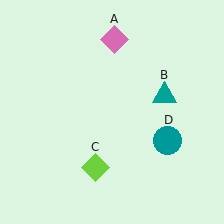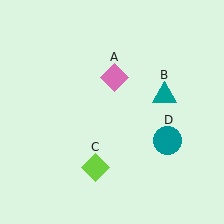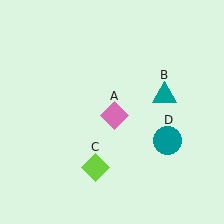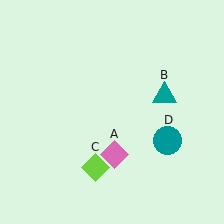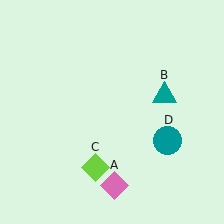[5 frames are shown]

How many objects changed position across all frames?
1 object changed position: pink diamond (object A).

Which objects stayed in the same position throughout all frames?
Teal triangle (object B) and lime diamond (object C) and teal circle (object D) remained stationary.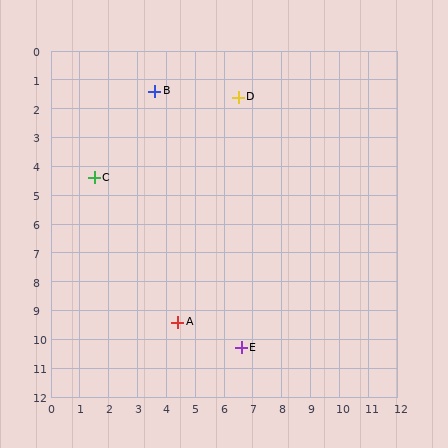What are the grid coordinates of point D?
Point D is at approximately (6.5, 1.6).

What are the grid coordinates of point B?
Point B is at approximately (3.6, 1.4).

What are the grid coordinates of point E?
Point E is at approximately (6.6, 10.3).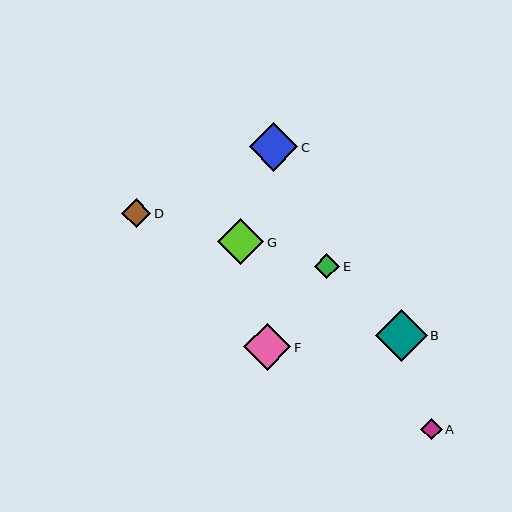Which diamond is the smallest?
Diamond A is the smallest with a size of approximately 22 pixels.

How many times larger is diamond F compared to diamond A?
Diamond F is approximately 2.2 times the size of diamond A.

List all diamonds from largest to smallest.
From largest to smallest: B, C, F, G, D, E, A.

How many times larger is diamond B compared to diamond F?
Diamond B is approximately 1.1 times the size of diamond F.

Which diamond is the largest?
Diamond B is the largest with a size of approximately 52 pixels.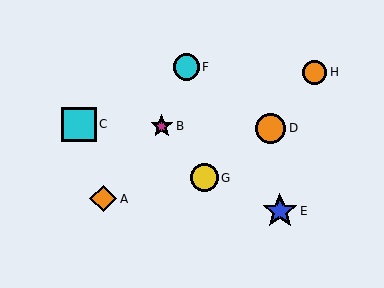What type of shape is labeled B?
Shape B is a magenta star.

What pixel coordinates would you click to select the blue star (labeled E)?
Click at (280, 211) to select the blue star E.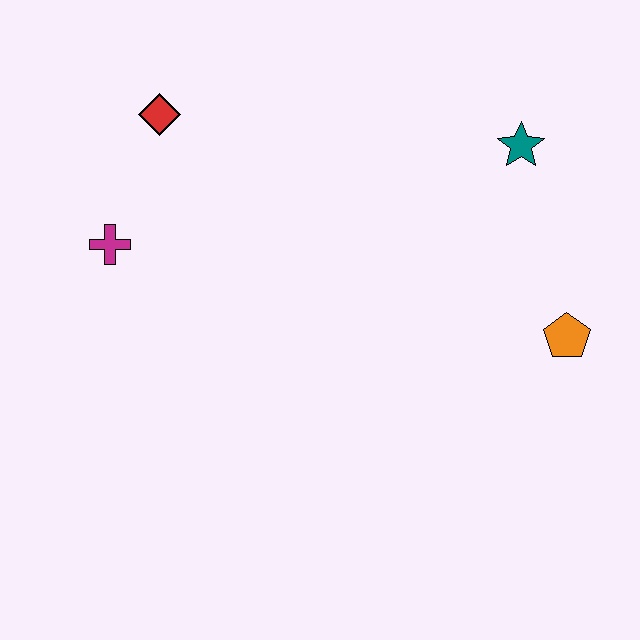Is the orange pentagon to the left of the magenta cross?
No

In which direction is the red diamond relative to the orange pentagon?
The red diamond is to the left of the orange pentagon.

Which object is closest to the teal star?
The orange pentagon is closest to the teal star.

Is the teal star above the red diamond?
No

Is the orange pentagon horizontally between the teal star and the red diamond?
No